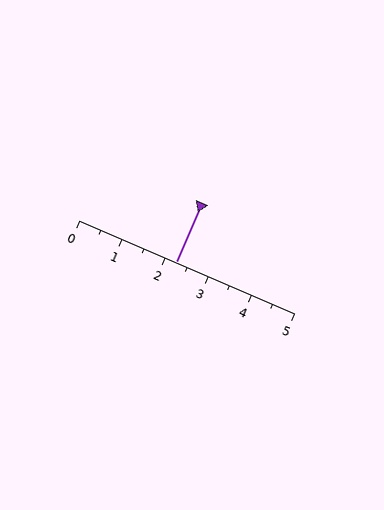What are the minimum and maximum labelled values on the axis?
The axis runs from 0 to 5.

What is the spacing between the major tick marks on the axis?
The major ticks are spaced 1 apart.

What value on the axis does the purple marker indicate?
The marker indicates approximately 2.2.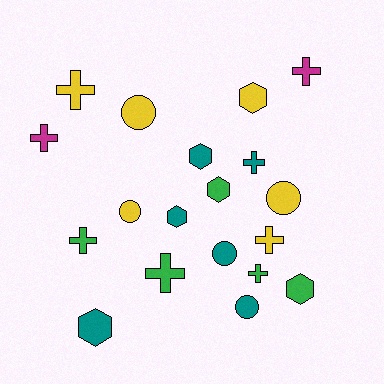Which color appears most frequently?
Yellow, with 6 objects.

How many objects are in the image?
There are 19 objects.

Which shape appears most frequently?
Cross, with 8 objects.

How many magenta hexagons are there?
There are no magenta hexagons.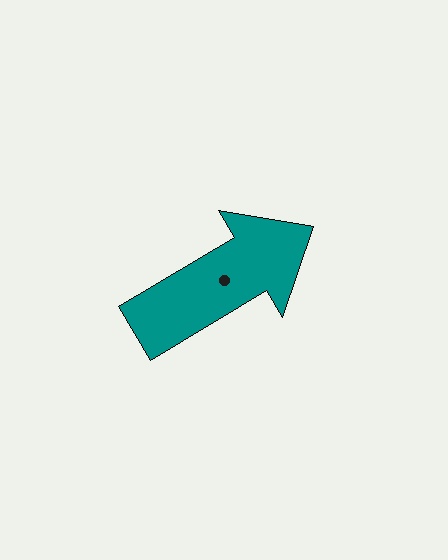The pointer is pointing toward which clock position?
Roughly 2 o'clock.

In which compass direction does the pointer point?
Northeast.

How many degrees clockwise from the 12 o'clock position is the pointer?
Approximately 59 degrees.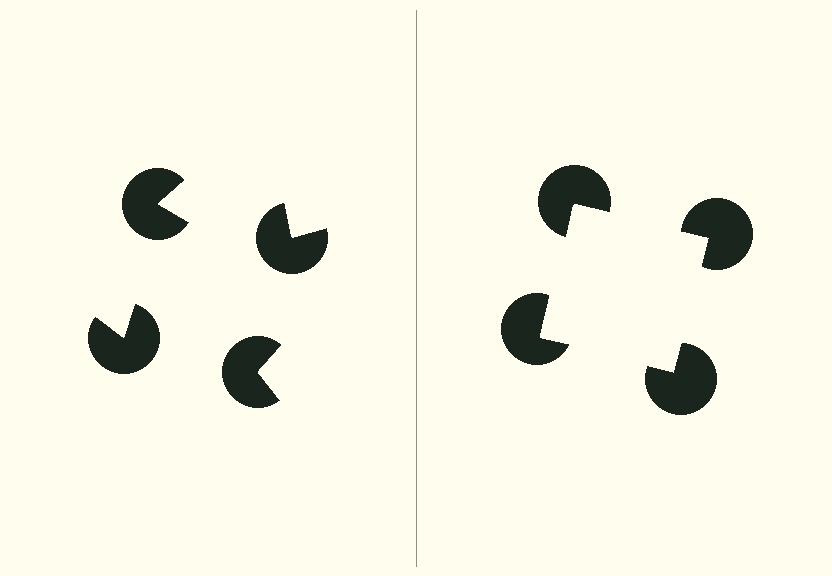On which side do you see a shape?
An illusory square appears on the right side. On the left side the wedge cuts are rotated, so no coherent shape forms.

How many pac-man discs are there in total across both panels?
8 — 4 on each side.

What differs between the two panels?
The pac-man discs are positioned identically on both sides; only the wedge orientations differ. On the right they align to a square; on the left they are misaligned.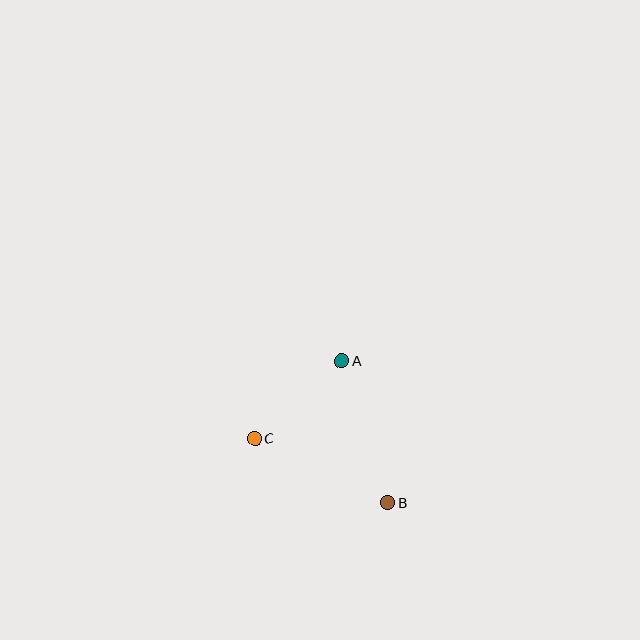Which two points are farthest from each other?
Points A and B are farthest from each other.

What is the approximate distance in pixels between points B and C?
The distance between B and C is approximately 148 pixels.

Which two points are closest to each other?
Points A and C are closest to each other.